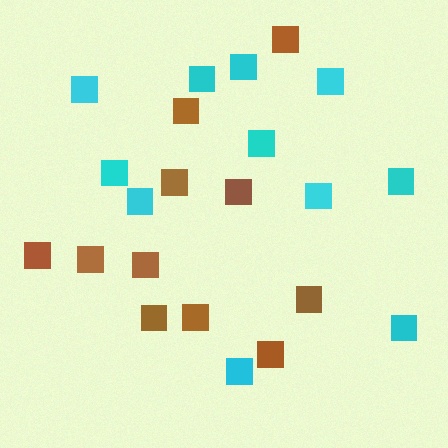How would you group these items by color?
There are 2 groups: one group of cyan squares (11) and one group of brown squares (11).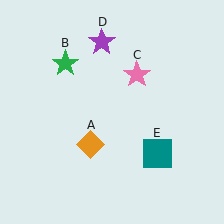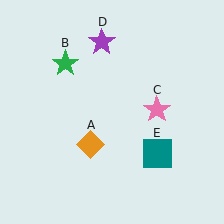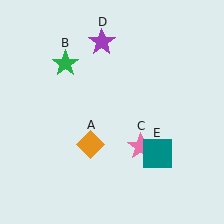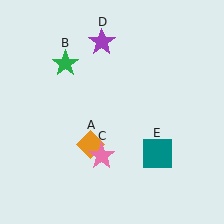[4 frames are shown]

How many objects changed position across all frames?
1 object changed position: pink star (object C).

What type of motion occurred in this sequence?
The pink star (object C) rotated clockwise around the center of the scene.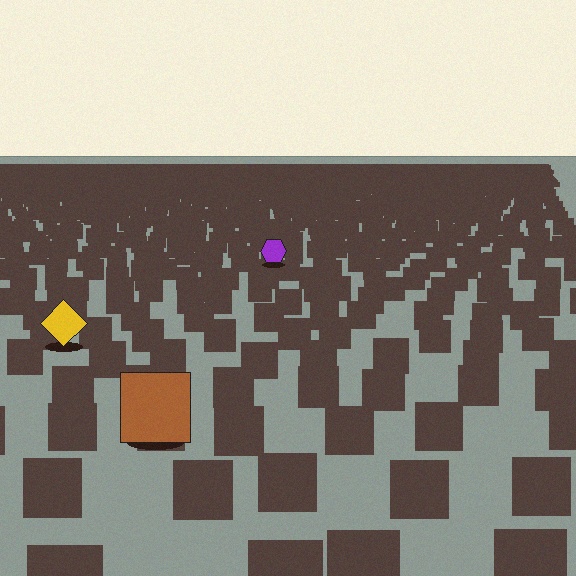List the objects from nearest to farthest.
From nearest to farthest: the brown square, the yellow diamond, the purple hexagon.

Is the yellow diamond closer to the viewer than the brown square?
No. The brown square is closer — you can tell from the texture gradient: the ground texture is coarser near it.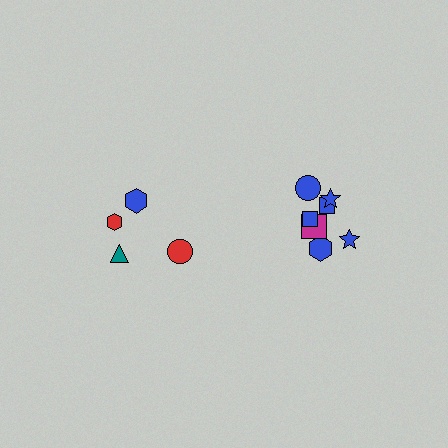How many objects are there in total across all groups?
There are 11 objects.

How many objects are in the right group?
There are 7 objects.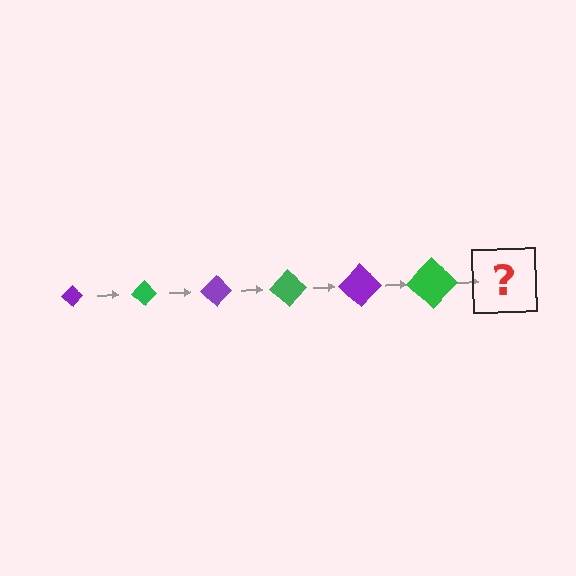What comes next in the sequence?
The next element should be a purple diamond, larger than the previous one.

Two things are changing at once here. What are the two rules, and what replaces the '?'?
The two rules are that the diamond grows larger each step and the color cycles through purple and green. The '?' should be a purple diamond, larger than the previous one.